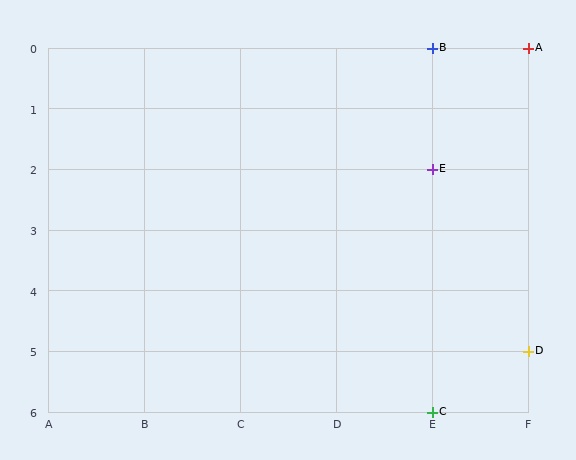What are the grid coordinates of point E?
Point E is at grid coordinates (E, 2).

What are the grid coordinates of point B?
Point B is at grid coordinates (E, 0).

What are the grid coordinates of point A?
Point A is at grid coordinates (F, 0).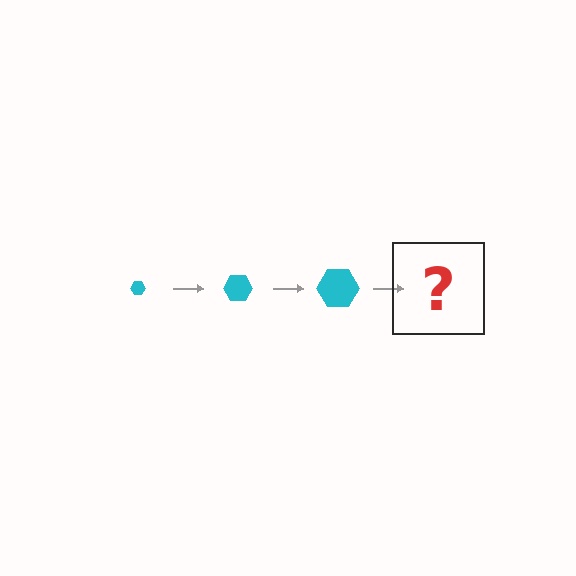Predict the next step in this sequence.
The next step is a cyan hexagon, larger than the previous one.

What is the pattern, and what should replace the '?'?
The pattern is that the hexagon gets progressively larger each step. The '?' should be a cyan hexagon, larger than the previous one.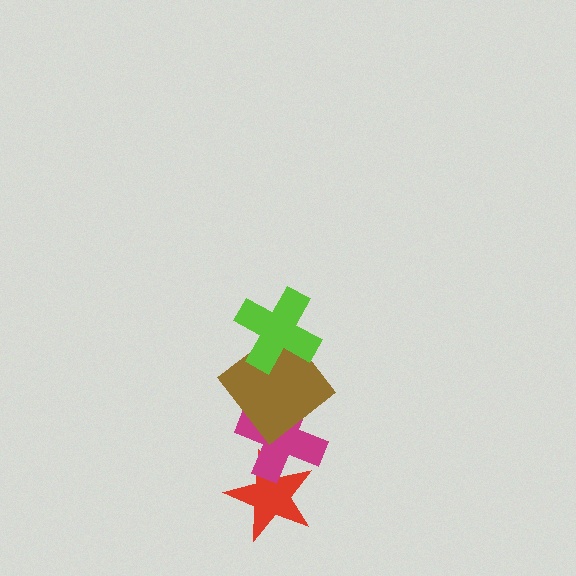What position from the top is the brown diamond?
The brown diamond is 2nd from the top.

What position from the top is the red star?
The red star is 4th from the top.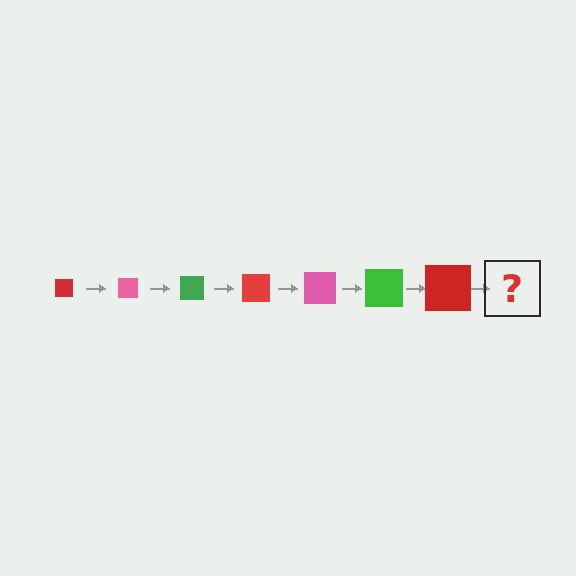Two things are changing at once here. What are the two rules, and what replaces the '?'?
The two rules are that the square grows larger each step and the color cycles through red, pink, and green. The '?' should be a pink square, larger than the previous one.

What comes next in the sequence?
The next element should be a pink square, larger than the previous one.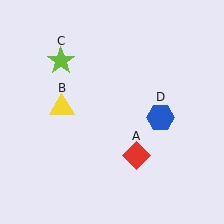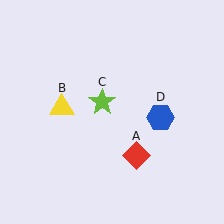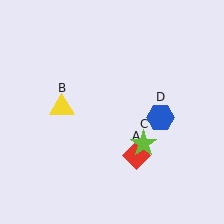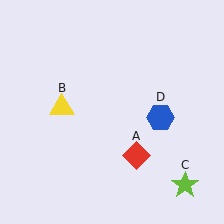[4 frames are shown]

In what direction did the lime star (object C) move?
The lime star (object C) moved down and to the right.